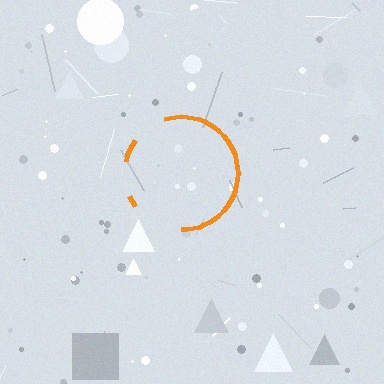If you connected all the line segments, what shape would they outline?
They would outline a circle.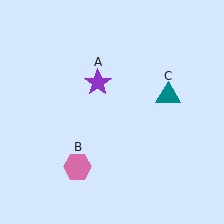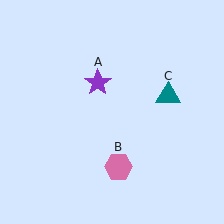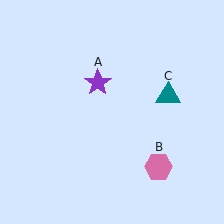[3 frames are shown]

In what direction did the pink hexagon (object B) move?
The pink hexagon (object B) moved right.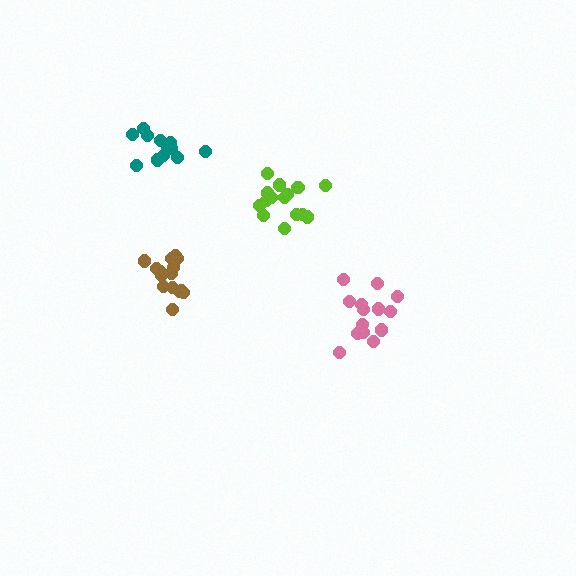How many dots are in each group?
Group 1: 15 dots, Group 2: 14 dots, Group 3: 15 dots, Group 4: 12 dots (56 total).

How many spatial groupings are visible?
There are 4 spatial groupings.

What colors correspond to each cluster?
The clusters are colored: lime, pink, brown, teal.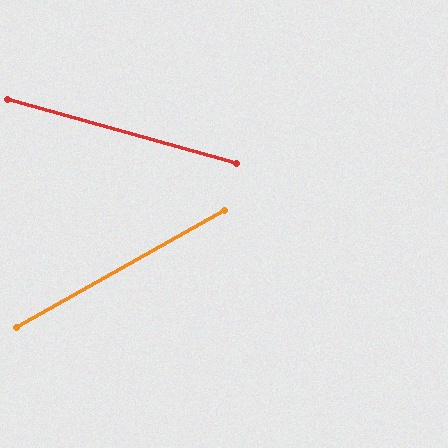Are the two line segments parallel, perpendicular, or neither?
Neither parallel nor perpendicular — they differ by about 45°.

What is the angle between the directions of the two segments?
Approximately 45 degrees.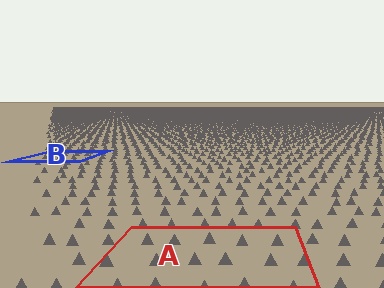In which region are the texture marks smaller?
The texture marks are smaller in region B, because it is farther away.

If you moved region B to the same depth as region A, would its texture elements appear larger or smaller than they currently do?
They would appear larger. At a closer depth, the same texture elements are projected at a bigger on-screen size.